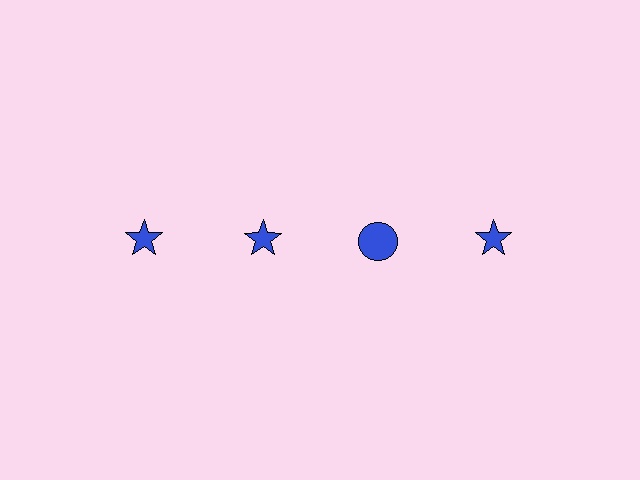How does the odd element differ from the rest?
It has a different shape: circle instead of star.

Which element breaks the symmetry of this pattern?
The blue circle in the top row, center column breaks the symmetry. All other shapes are blue stars.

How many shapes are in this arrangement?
There are 4 shapes arranged in a grid pattern.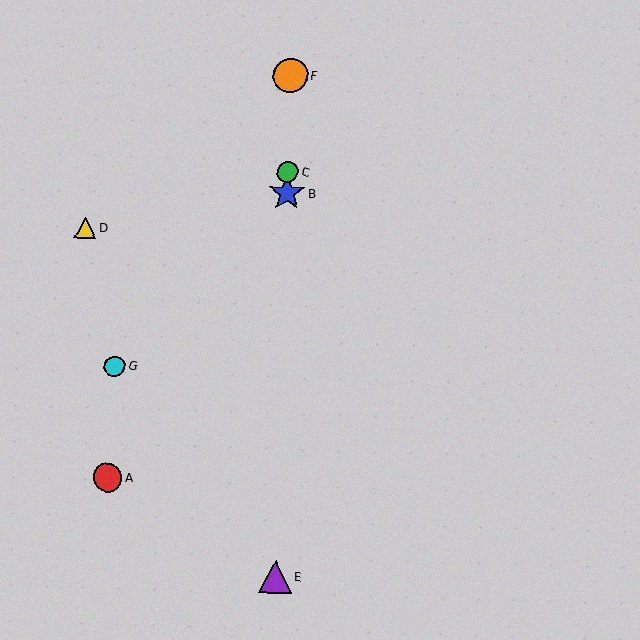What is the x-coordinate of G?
Object G is at x≈115.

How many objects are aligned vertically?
4 objects (B, C, E, F) are aligned vertically.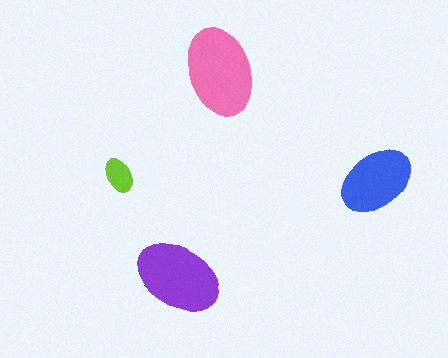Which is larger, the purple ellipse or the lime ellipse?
The purple one.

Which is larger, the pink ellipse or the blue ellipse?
The pink one.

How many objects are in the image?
There are 4 objects in the image.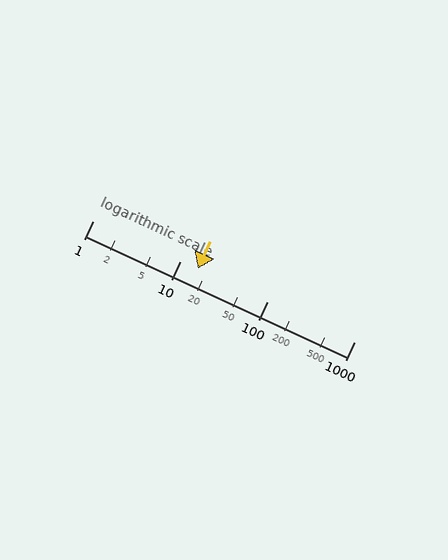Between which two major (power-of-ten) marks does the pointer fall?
The pointer is between 10 and 100.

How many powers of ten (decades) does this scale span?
The scale spans 3 decades, from 1 to 1000.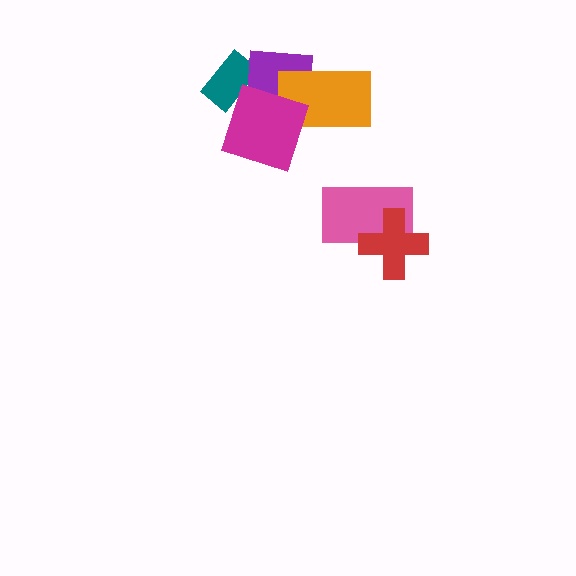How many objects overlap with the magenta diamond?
3 objects overlap with the magenta diamond.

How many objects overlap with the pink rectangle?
1 object overlaps with the pink rectangle.